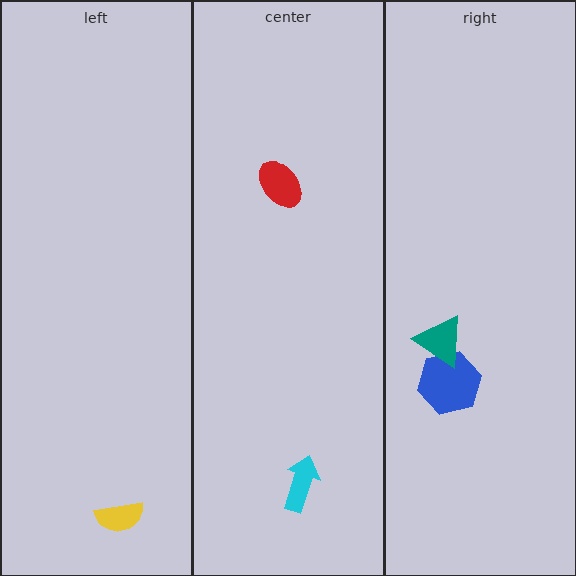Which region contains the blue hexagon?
The right region.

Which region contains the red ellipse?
The center region.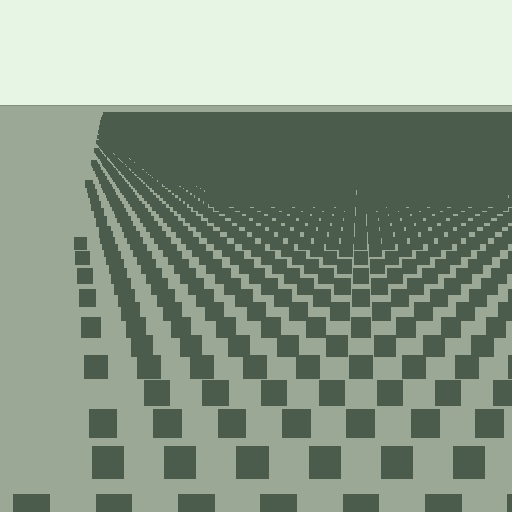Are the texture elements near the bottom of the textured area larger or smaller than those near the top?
Larger. Near the bottom, elements are closer to the viewer and appear at a bigger on-screen size.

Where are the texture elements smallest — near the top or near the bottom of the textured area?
Near the top.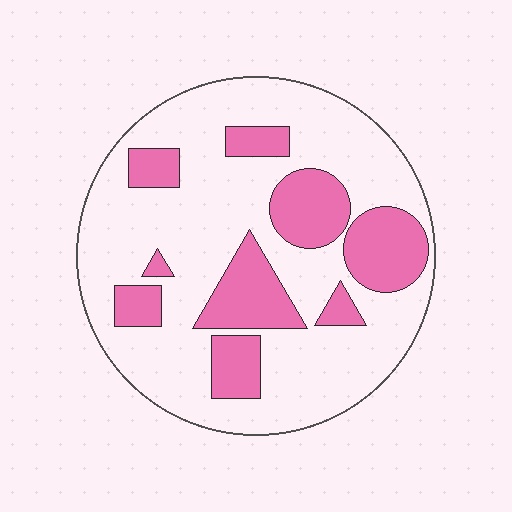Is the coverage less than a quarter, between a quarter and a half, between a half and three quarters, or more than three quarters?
Between a quarter and a half.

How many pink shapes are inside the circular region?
9.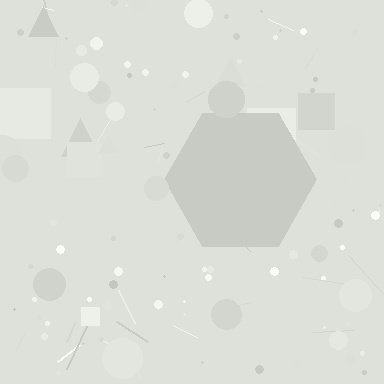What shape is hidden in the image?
A hexagon is hidden in the image.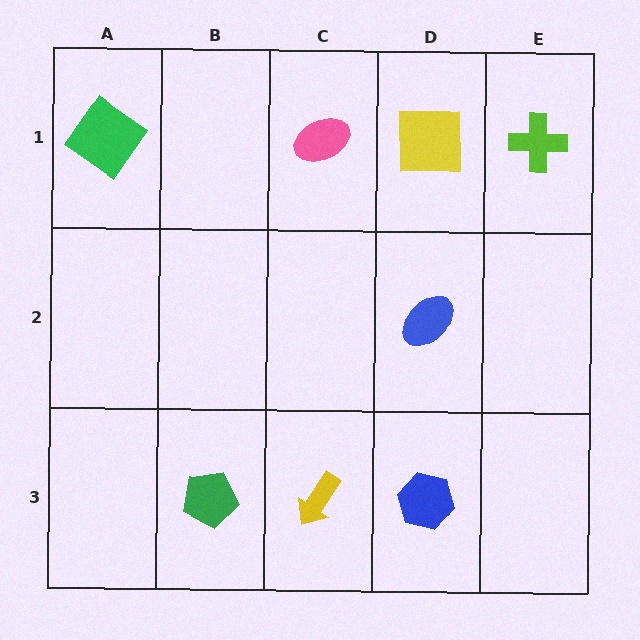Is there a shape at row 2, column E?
No, that cell is empty.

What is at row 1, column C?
A pink ellipse.